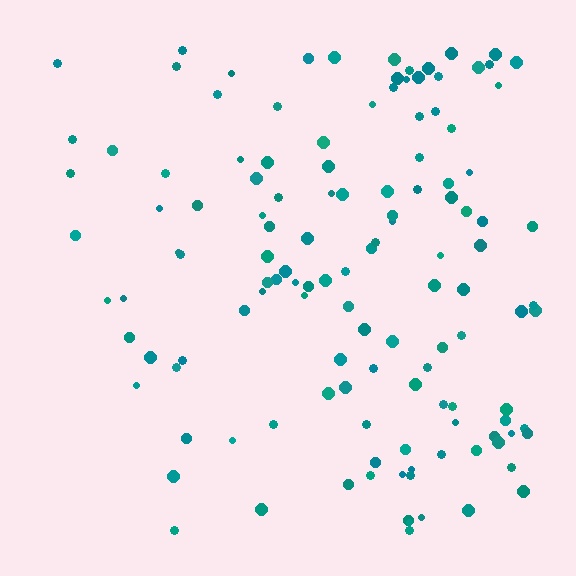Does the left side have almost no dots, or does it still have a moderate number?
Still a moderate number, just noticeably fewer than the right.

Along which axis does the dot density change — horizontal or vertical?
Horizontal.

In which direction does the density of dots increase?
From left to right, with the right side densest.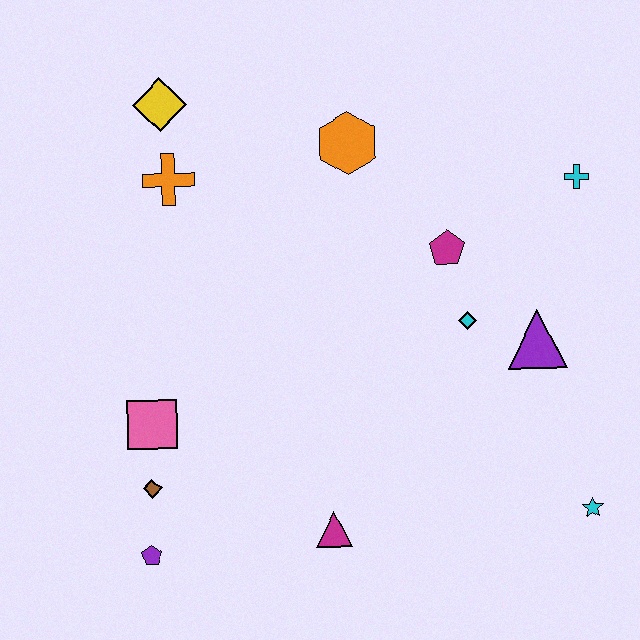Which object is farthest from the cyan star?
The yellow diamond is farthest from the cyan star.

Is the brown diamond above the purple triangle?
No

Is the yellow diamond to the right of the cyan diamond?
No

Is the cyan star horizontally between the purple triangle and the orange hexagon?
No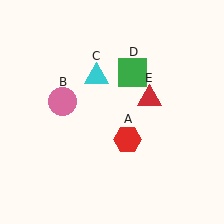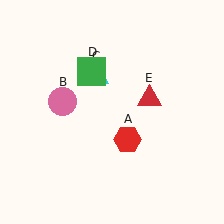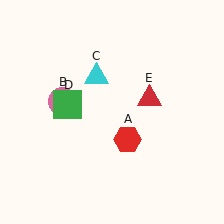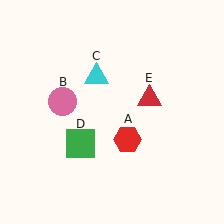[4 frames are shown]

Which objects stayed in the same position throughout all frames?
Red hexagon (object A) and pink circle (object B) and cyan triangle (object C) and red triangle (object E) remained stationary.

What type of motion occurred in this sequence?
The green square (object D) rotated counterclockwise around the center of the scene.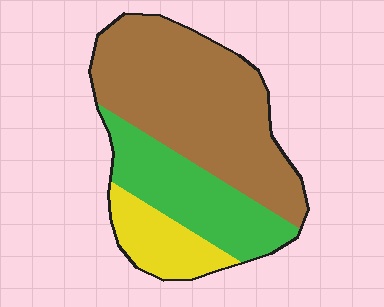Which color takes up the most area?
Brown, at roughly 55%.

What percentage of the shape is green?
Green takes up about one quarter (1/4) of the shape.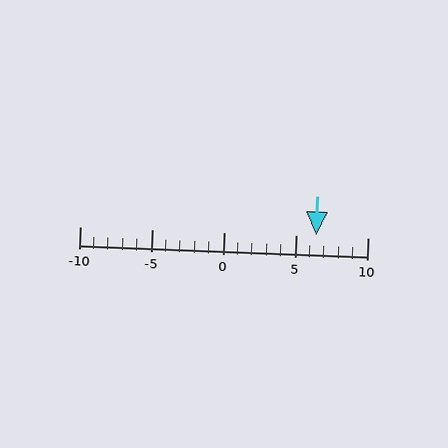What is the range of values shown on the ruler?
The ruler shows values from -10 to 10.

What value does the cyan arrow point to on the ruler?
The cyan arrow points to approximately 6.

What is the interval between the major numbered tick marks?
The major tick marks are spaced 5 units apart.